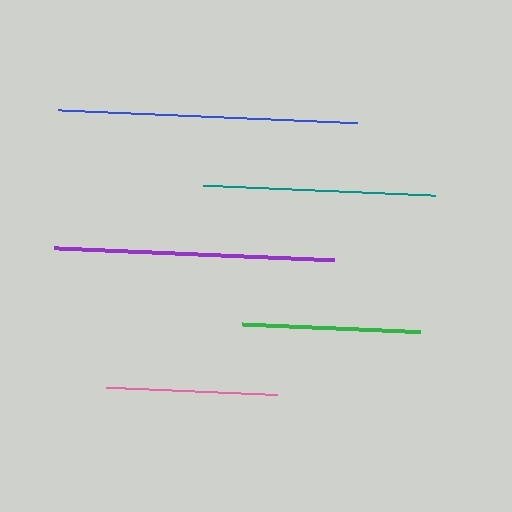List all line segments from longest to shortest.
From longest to shortest: blue, purple, teal, green, pink.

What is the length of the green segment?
The green segment is approximately 178 pixels long.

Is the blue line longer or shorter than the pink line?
The blue line is longer than the pink line.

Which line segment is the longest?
The blue line is the longest at approximately 299 pixels.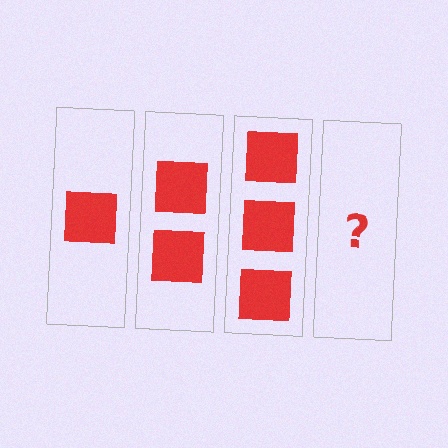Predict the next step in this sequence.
The next step is 4 squares.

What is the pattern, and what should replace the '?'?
The pattern is that each step adds one more square. The '?' should be 4 squares.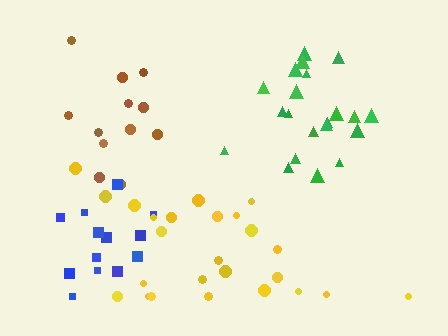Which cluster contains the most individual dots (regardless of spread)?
Yellow (25).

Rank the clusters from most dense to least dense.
blue, green, brown, yellow.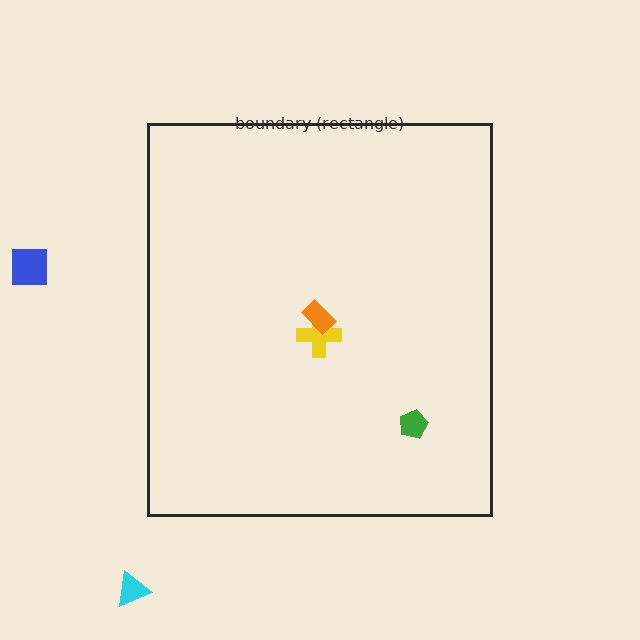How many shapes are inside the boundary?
3 inside, 2 outside.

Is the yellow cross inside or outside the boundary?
Inside.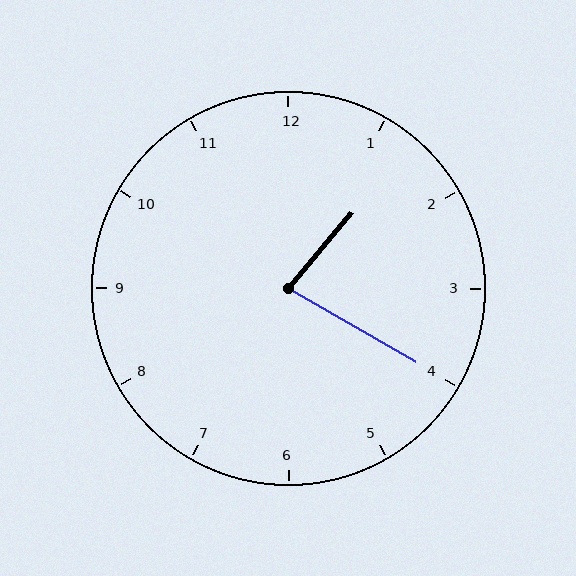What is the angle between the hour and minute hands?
Approximately 80 degrees.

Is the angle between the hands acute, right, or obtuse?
It is acute.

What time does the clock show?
1:20.